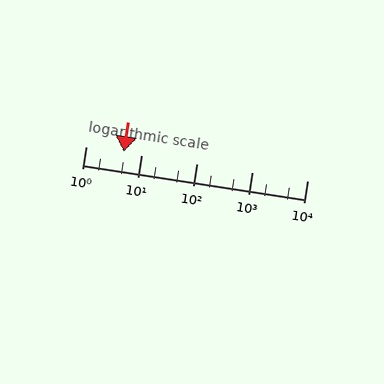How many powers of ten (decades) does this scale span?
The scale spans 4 decades, from 1 to 10000.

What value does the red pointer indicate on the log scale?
The pointer indicates approximately 4.8.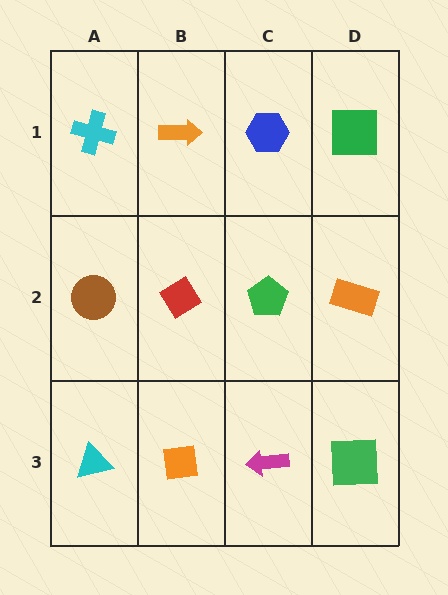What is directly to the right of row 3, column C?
A green square.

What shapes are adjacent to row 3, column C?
A green pentagon (row 2, column C), an orange square (row 3, column B), a green square (row 3, column D).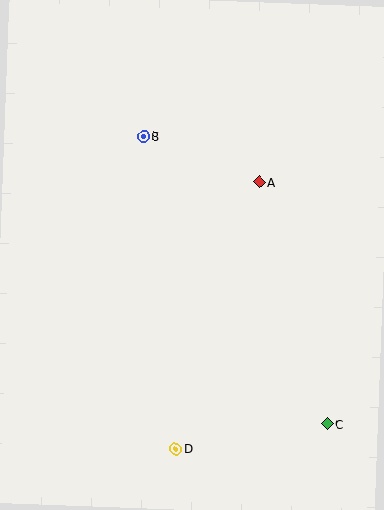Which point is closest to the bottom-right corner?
Point C is closest to the bottom-right corner.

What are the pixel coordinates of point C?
Point C is at (327, 424).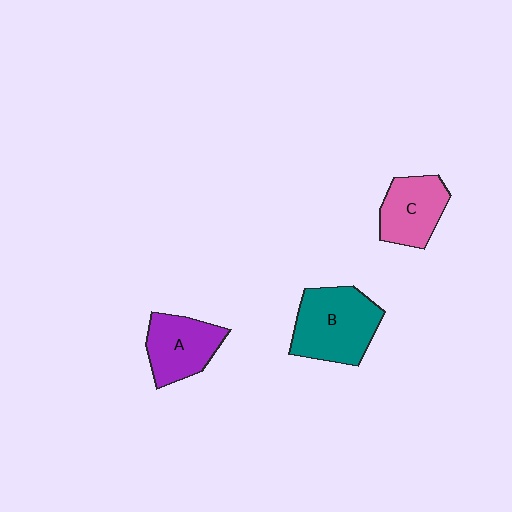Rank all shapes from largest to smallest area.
From largest to smallest: B (teal), A (purple), C (pink).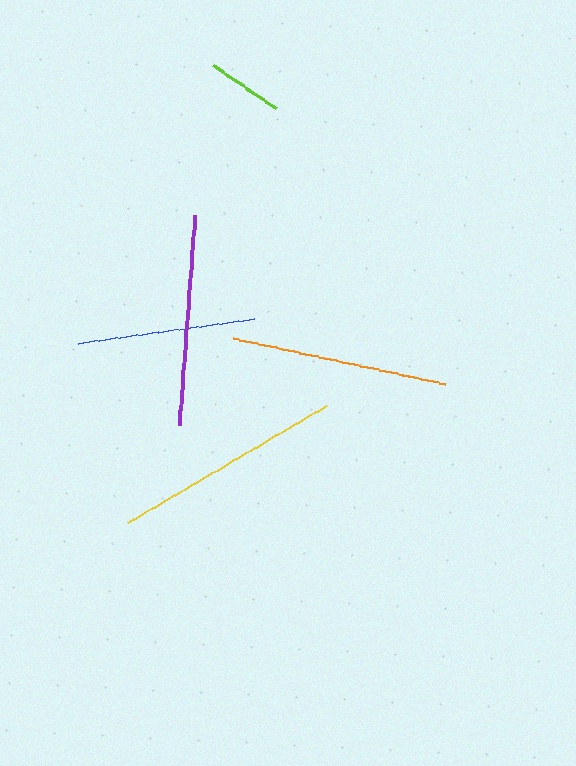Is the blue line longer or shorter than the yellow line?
The yellow line is longer than the blue line.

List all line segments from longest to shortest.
From longest to shortest: yellow, orange, purple, blue, lime.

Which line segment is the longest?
The yellow line is the longest at approximately 231 pixels.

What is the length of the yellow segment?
The yellow segment is approximately 231 pixels long.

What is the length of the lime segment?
The lime segment is approximately 77 pixels long.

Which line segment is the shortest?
The lime line is the shortest at approximately 77 pixels.